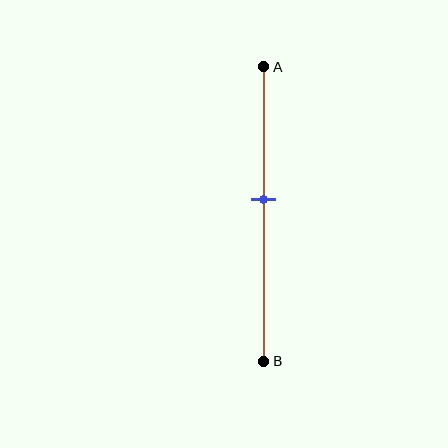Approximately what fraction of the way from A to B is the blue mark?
The blue mark is approximately 45% of the way from A to B.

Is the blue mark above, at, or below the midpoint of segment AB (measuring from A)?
The blue mark is above the midpoint of segment AB.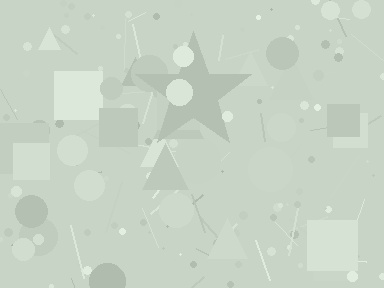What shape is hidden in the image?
A star is hidden in the image.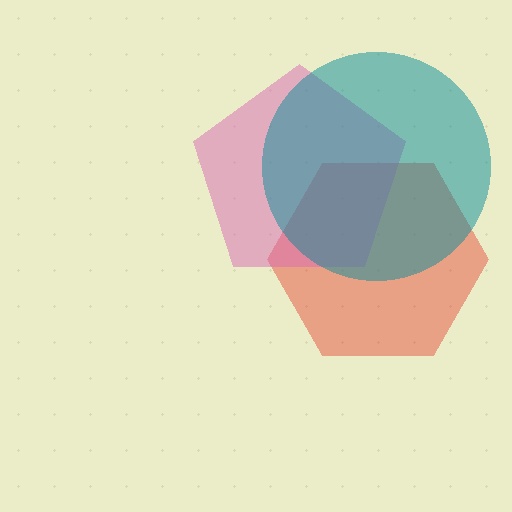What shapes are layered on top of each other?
The layered shapes are: a red hexagon, a pink pentagon, a teal circle.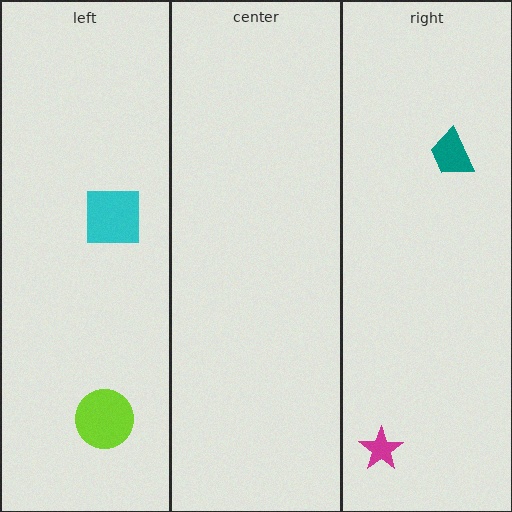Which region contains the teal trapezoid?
The right region.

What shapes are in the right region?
The teal trapezoid, the magenta star.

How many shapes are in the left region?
2.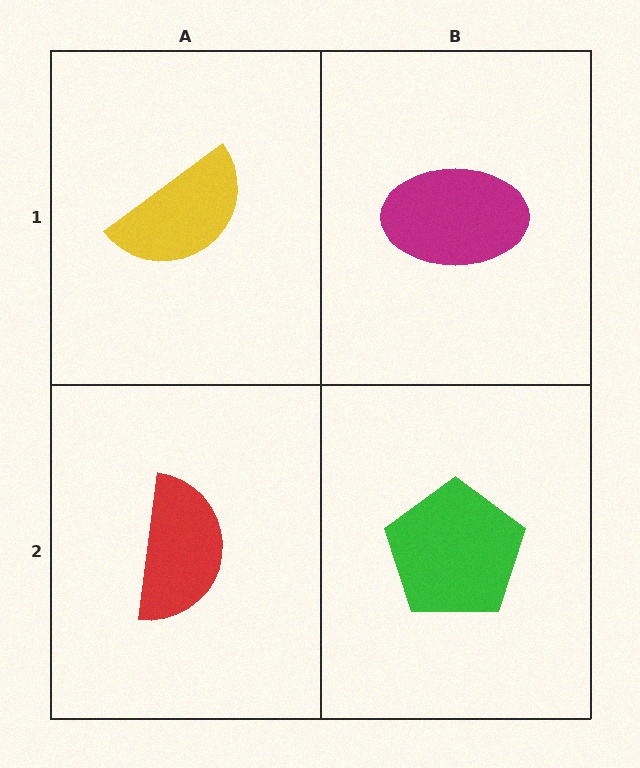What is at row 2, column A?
A red semicircle.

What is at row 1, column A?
A yellow semicircle.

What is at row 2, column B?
A green pentagon.